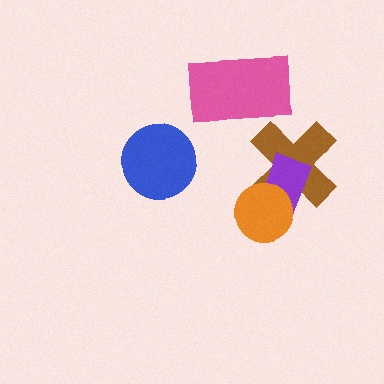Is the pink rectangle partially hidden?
No, no other shape covers it.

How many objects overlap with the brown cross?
2 objects overlap with the brown cross.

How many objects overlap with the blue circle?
0 objects overlap with the blue circle.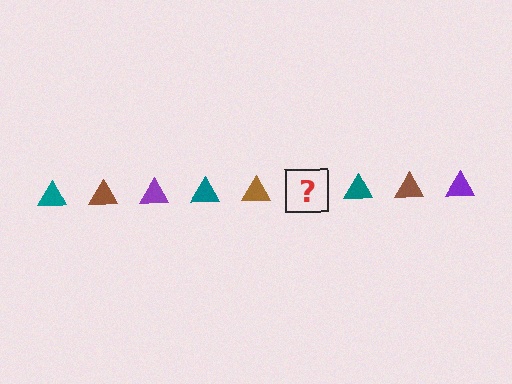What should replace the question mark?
The question mark should be replaced with a purple triangle.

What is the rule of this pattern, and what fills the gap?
The rule is that the pattern cycles through teal, brown, purple triangles. The gap should be filled with a purple triangle.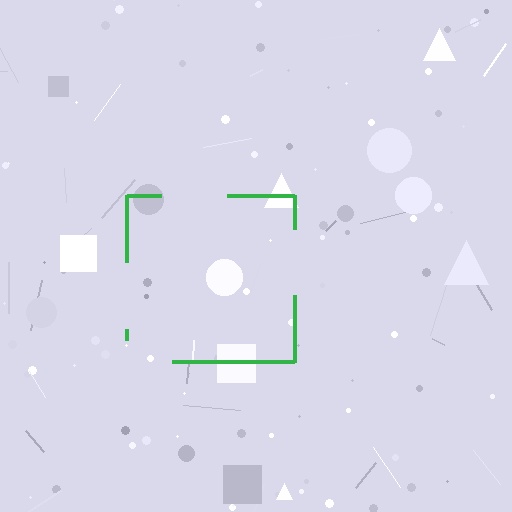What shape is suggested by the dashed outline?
The dashed outline suggests a square.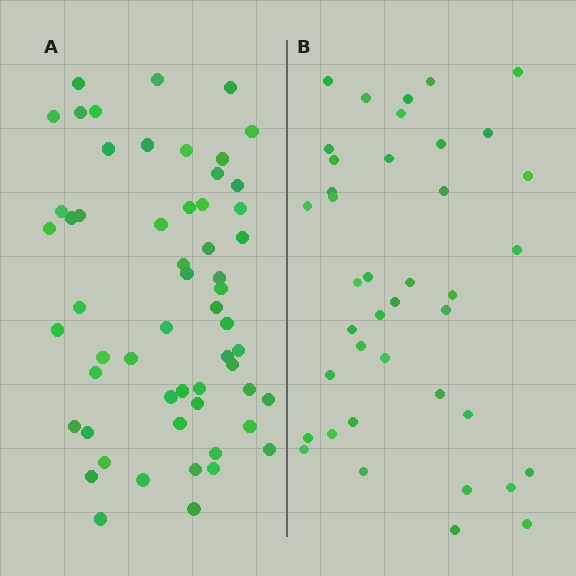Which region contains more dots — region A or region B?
Region A (the left region) has more dots.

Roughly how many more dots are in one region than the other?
Region A has approximately 15 more dots than region B.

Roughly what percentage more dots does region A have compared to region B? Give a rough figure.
About 40% more.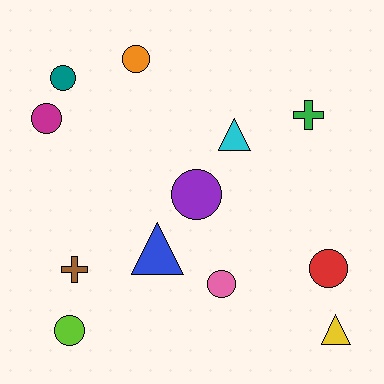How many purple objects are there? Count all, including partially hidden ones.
There is 1 purple object.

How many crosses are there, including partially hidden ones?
There are 2 crosses.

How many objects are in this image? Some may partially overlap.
There are 12 objects.